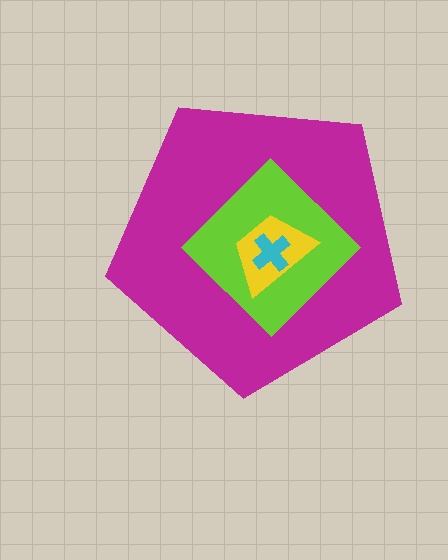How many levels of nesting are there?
4.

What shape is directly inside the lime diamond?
The yellow trapezoid.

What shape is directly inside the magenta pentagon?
The lime diamond.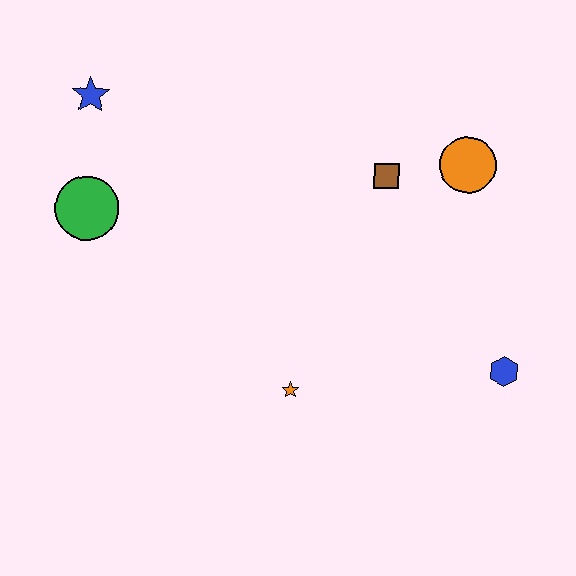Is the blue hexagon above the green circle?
No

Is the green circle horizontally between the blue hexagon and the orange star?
No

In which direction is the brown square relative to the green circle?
The brown square is to the right of the green circle.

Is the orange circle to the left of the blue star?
No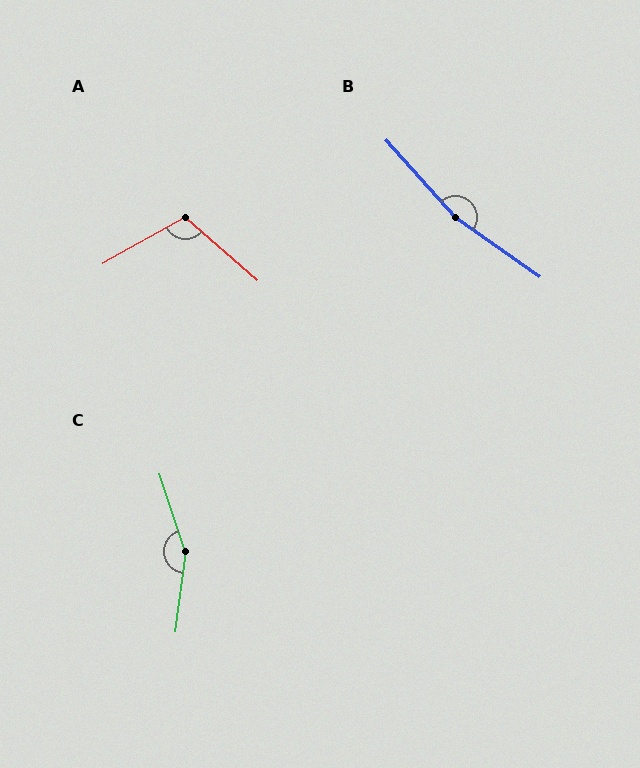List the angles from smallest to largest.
A (109°), C (155°), B (167°).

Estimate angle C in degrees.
Approximately 155 degrees.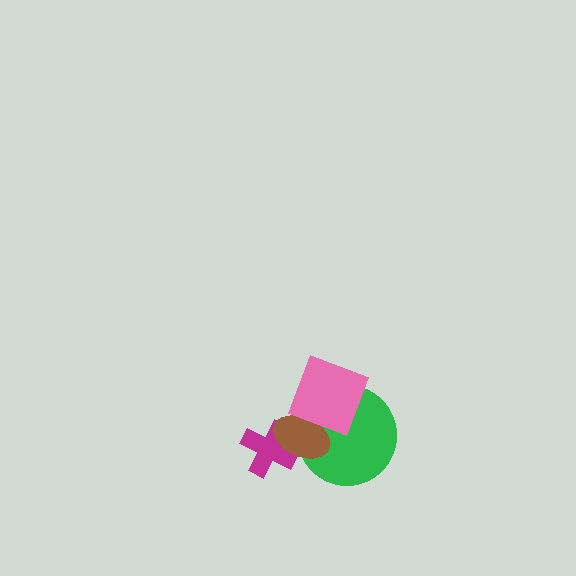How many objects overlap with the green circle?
2 objects overlap with the green circle.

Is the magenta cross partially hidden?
Yes, it is partially covered by another shape.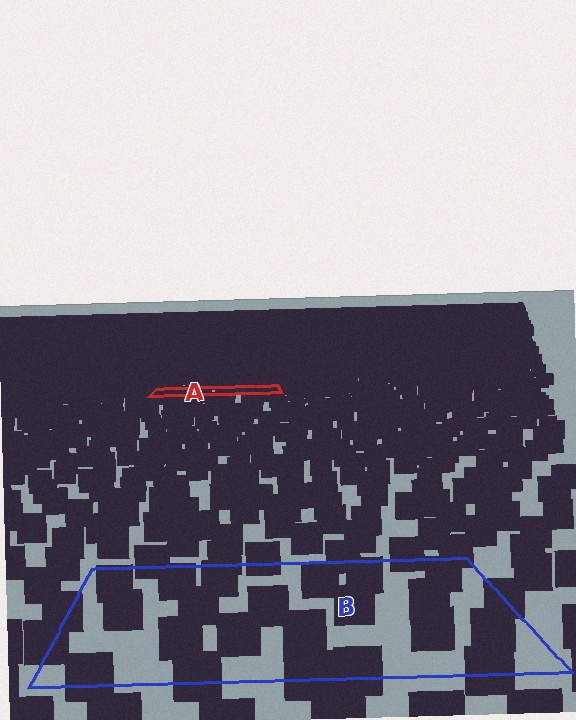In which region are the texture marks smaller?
The texture marks are smaller in region A, because it is farther away.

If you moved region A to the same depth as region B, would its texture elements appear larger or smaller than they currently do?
They would appear larger. At a closer depth, the same texture elements are projected at a bigger on-screen size.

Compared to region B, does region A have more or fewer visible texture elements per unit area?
Region A has more texture elements per unit area — they are packed more densely because it is farther away.